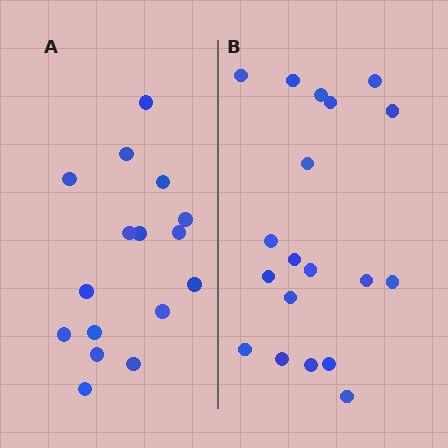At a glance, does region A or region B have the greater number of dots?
Region B (the right region) has more dots.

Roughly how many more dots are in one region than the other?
Region B has just a few more — roughly 2 or 3 more dots than region A.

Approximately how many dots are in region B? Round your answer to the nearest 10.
About 20 dots. (The exact count is 19, which rounds to 20.)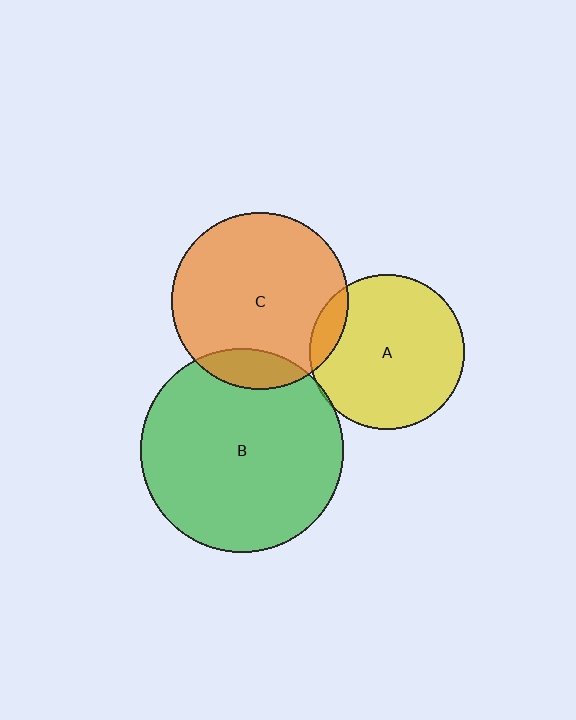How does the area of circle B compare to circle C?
Approximately 1.3 times.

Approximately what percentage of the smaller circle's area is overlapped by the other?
Approximately 15%.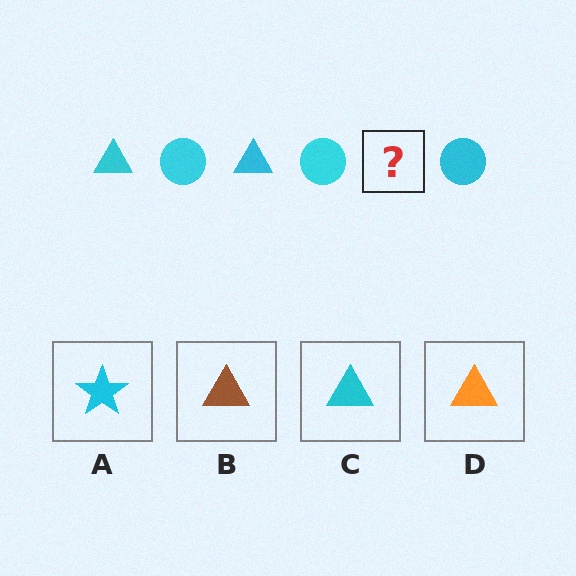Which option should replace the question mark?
Option C.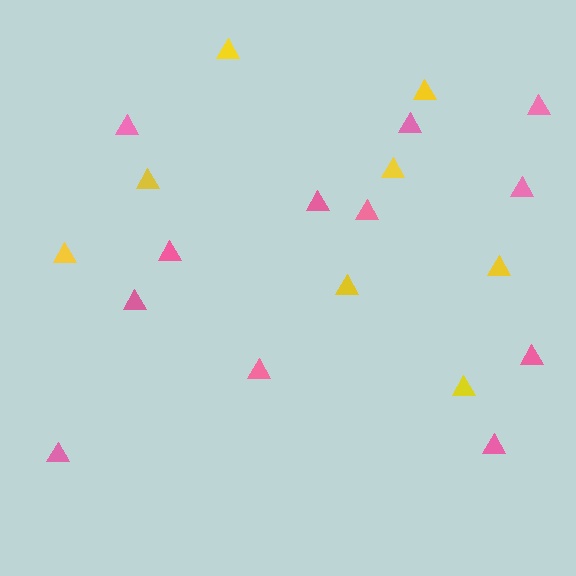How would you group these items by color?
There are 2 groups: one group of yellow triangles (8) and one group of pink triangles (12).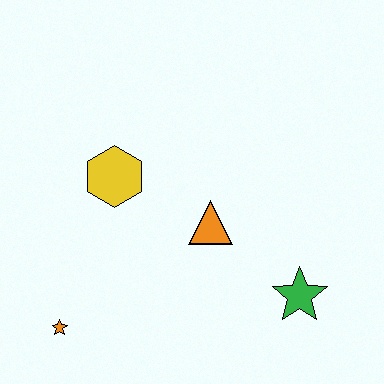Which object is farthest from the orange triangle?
The orange star is farthest from the orange triangle.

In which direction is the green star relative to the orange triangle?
The green star is to the right of the orange triangle.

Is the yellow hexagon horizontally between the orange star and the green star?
Yes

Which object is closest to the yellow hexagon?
The orange triangle is closest to the yellow hexagon.